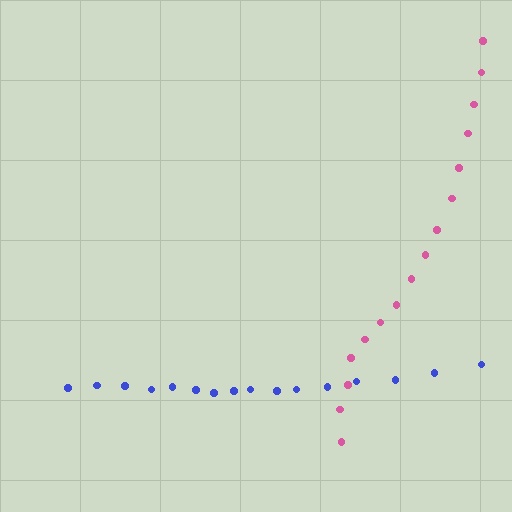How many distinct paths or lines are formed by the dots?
There are 2 distinct paths.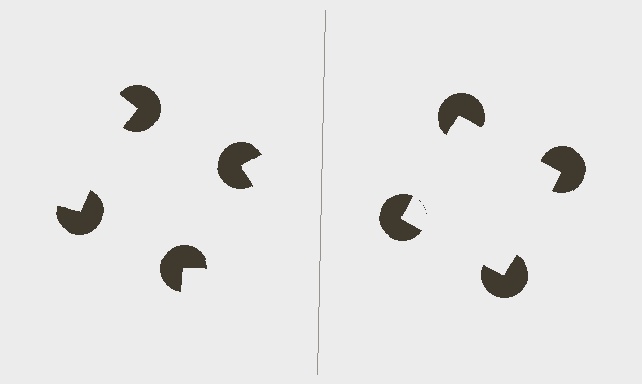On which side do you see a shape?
An illusory square appears on the right side. On the left side the wedge cuts are rotated, so no coherent shape forms.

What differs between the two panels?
The pac-man discs are positioned identically on both sides; only the wedge orientations differ. On the right they align to a square; on the left they are misaligned.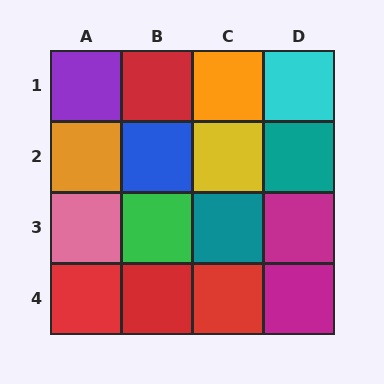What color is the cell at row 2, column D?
Teal.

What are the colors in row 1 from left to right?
Purple, red, orange, cyan.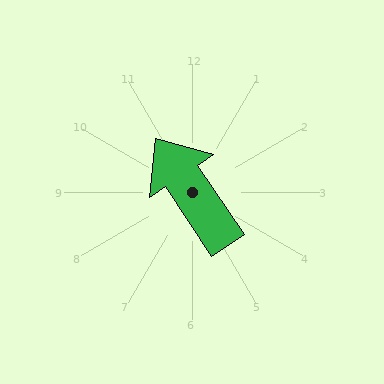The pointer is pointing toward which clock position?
Roughly 11 o'clock.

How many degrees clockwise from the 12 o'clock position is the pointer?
Approximately 326 degrees.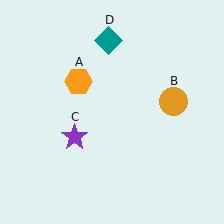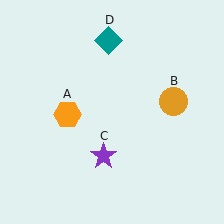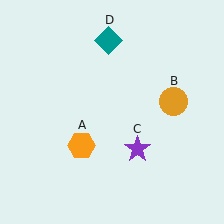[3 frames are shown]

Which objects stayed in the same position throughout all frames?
Orange circle (object B) and teal diamond (object D) remained stationary.